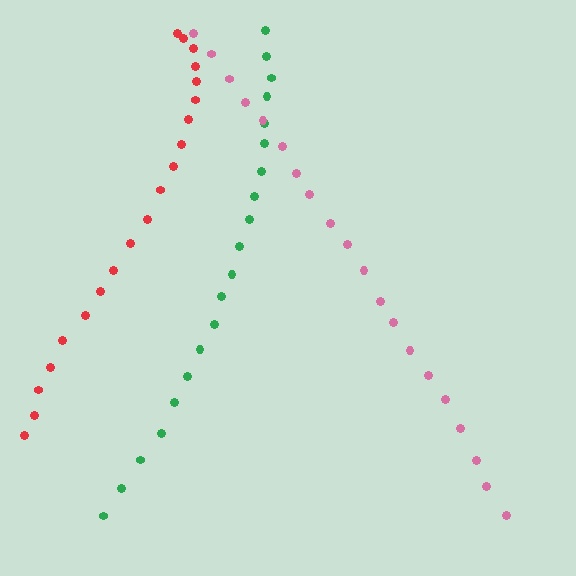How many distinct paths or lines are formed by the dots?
There are 3 distinct paths.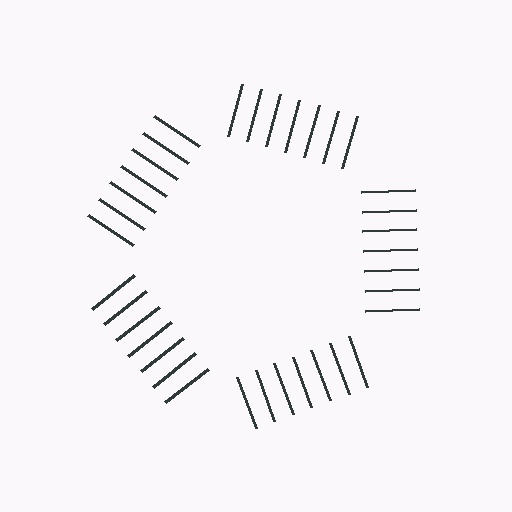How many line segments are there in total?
35 — 7 along each of the 5 edges.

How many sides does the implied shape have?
5 sides — the line-ends trace a pentagon.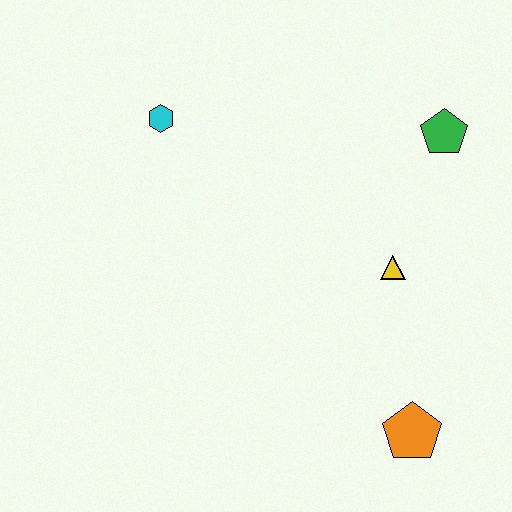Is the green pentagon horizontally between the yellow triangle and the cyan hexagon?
No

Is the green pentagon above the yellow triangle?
Yes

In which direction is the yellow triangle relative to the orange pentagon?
The yellow triangle is above the orange pentagon.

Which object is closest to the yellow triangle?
The green pentagon is closest to the yellow triangle.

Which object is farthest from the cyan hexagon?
The orange pentagon is farthest from the cyan hexagon.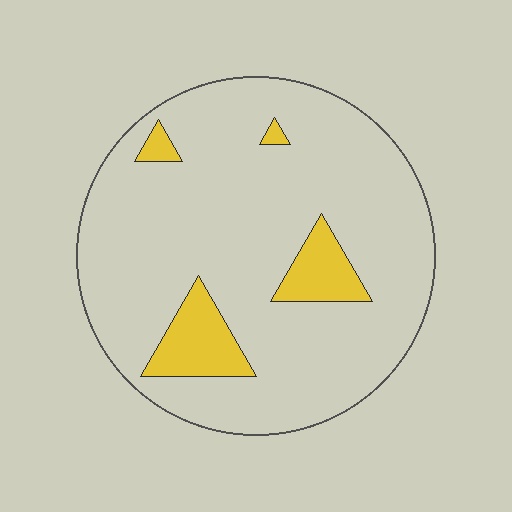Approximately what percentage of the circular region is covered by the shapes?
Approximately 10%.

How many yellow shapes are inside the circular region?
4.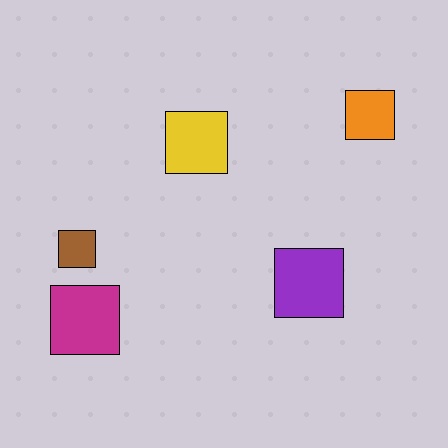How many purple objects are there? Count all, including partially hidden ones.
There is 1 purple object.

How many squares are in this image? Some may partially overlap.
There are 5 squares.